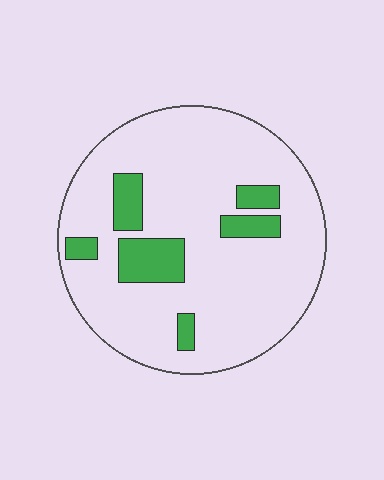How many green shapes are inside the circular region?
6.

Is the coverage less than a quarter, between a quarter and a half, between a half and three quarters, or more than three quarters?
Less than a quarter.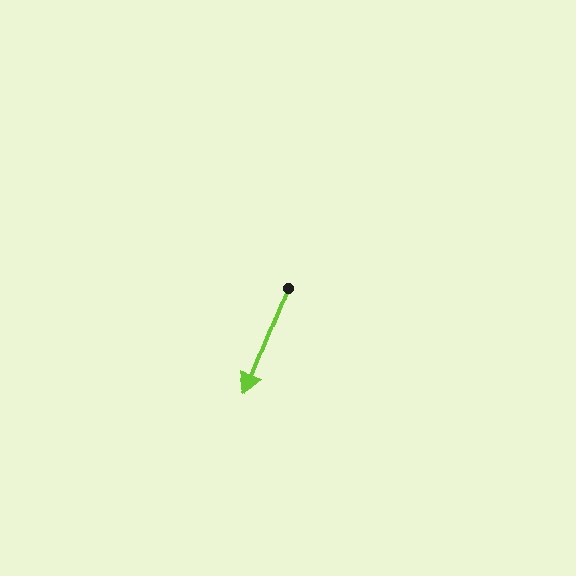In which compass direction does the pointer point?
South.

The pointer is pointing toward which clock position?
Roughly 7 o'clock.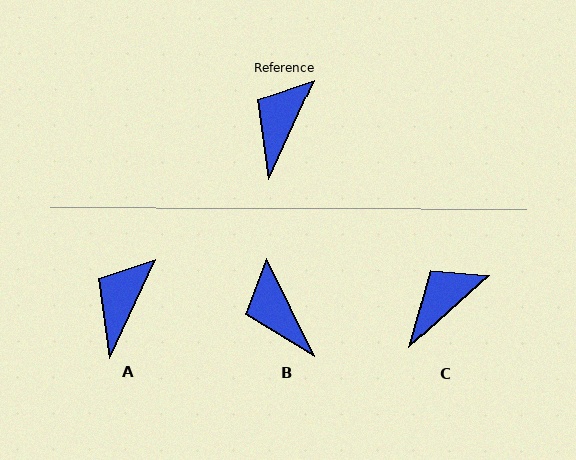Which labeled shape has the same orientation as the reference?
A.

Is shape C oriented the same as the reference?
No, it is off by about 23 degrees.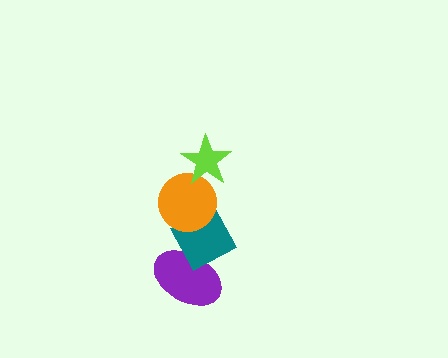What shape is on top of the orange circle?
The lime star is on top of the orange circle.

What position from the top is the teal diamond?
The teal diamond is 3rd from the top.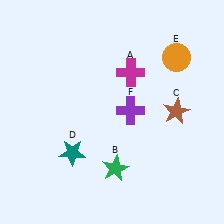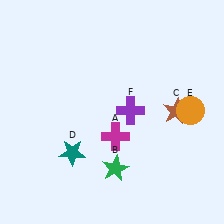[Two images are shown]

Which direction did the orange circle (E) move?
The orange circle (E) moved down.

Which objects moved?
The objects that moved are: the magenta cross (A), the orange circle (E).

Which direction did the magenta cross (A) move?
The magenta cross (A) moved down.